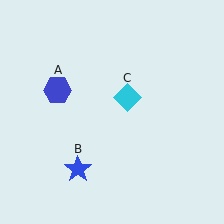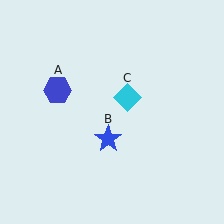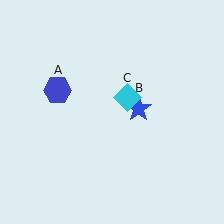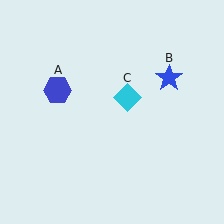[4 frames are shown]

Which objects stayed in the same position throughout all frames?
Blue hexagon (object A) and cyan diamond (object C) remained stationary.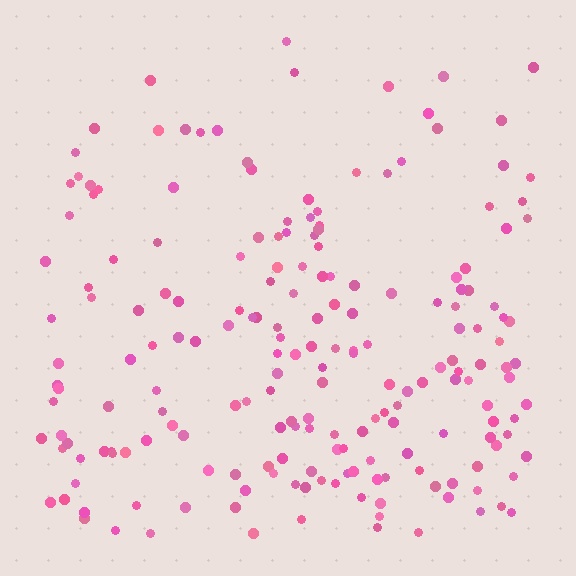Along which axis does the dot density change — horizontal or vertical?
Vertical.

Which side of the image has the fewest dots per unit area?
The top.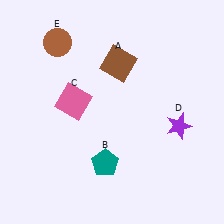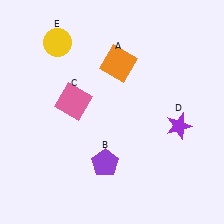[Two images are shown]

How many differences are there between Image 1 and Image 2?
There are 3 differences between the two images.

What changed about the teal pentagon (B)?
In Image 1, B is teal. In Image 2, it changed to purple.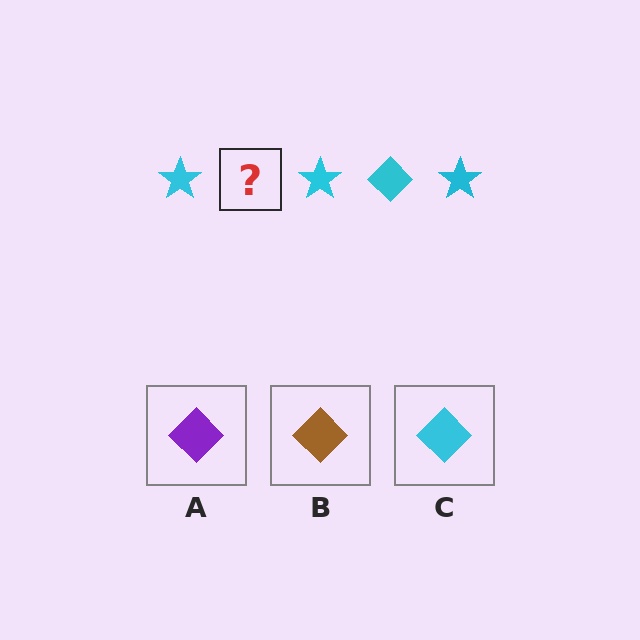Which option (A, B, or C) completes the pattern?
C.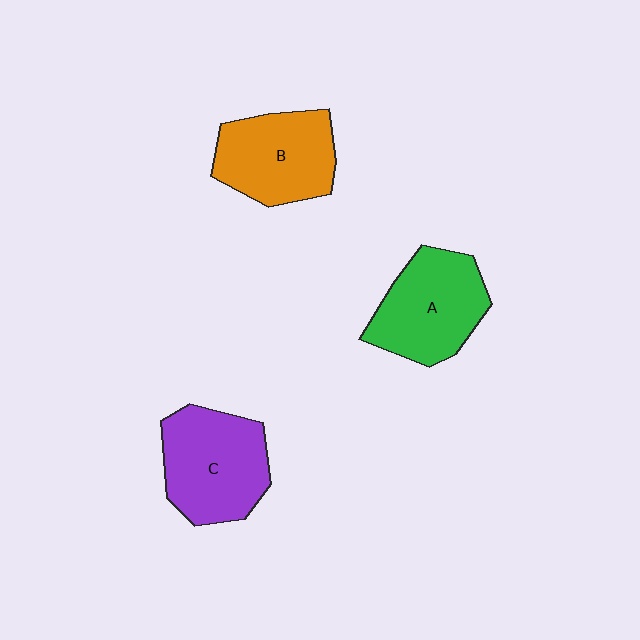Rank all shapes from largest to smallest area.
From largest to smallest: C (purple), A (green), B (orange).